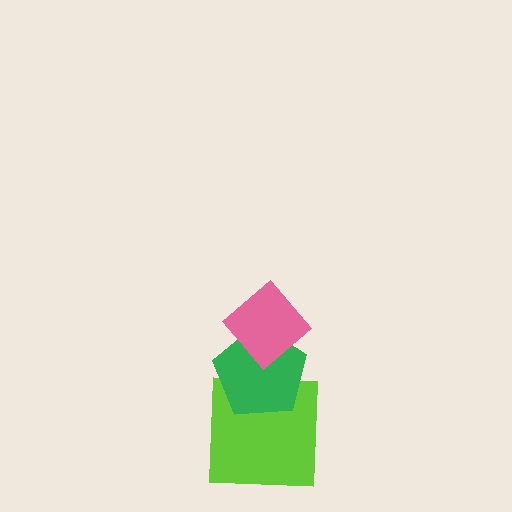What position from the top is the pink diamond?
The pink diamond is 1st from the top.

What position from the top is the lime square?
The lime square is 3rd from the top.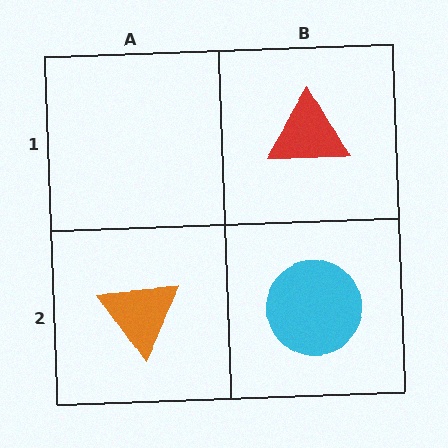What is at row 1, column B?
A red triangle.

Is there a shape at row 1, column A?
No, that cell is empty.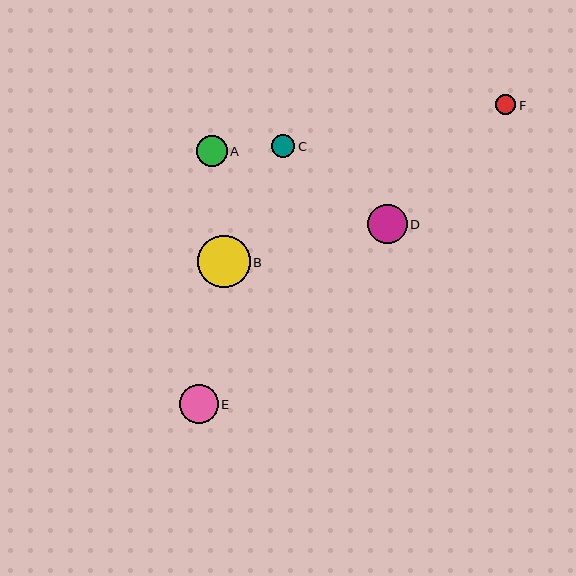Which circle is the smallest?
Circle F is the smallest with a size of approximately 20 pixels.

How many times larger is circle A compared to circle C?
Circle A is approximately 1.3 times the size of circle C.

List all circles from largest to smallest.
From largest to smallest: B, D, E, A, C, F.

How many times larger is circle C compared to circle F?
Circle C is approximately 1.1 times the size of circle F.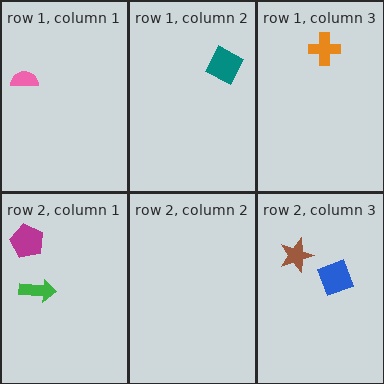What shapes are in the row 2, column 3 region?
The blue square, the brown star.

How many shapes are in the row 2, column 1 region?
2.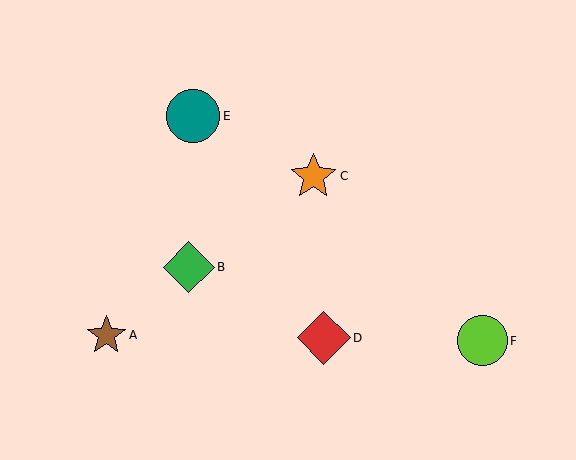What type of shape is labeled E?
Shape E is a teal circle.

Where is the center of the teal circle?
The center of the teal circle is at (193, 116).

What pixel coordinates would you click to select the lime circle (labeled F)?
Click at (483, 341) to select the lime circle F.